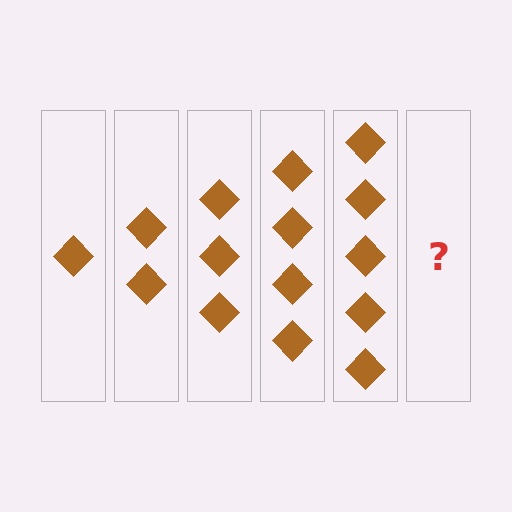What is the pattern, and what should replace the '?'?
The pattern is that each step adds one more diamond. The '?' should be 6 diamonds.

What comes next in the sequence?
The next element should be 6 diamonds.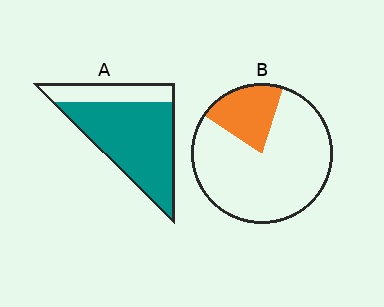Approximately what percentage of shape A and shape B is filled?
A is approximately 75% and B is approximately 20%.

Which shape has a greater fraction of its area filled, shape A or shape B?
Shape A.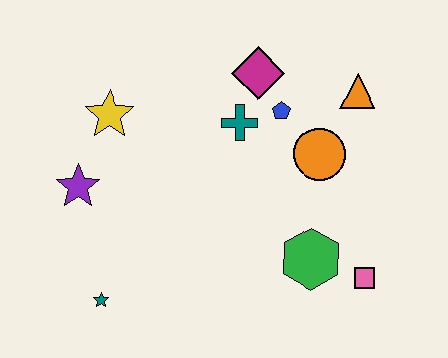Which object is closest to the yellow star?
The purple star is closest to the yellow star.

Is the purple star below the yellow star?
Yes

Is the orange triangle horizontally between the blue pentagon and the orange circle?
No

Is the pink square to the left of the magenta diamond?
No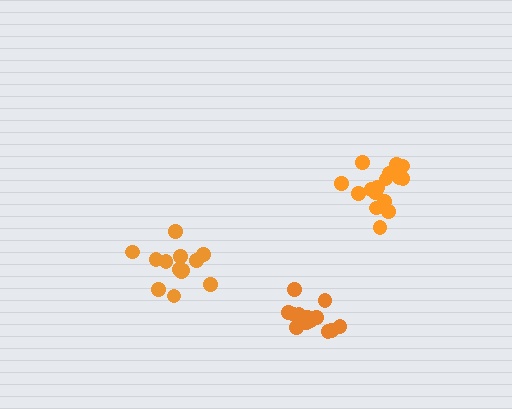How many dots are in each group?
Group 1: 16 dots, Group 2: 13 dots, Group 3: 14 dots (43 total).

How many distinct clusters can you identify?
There are 3 distinct clusters.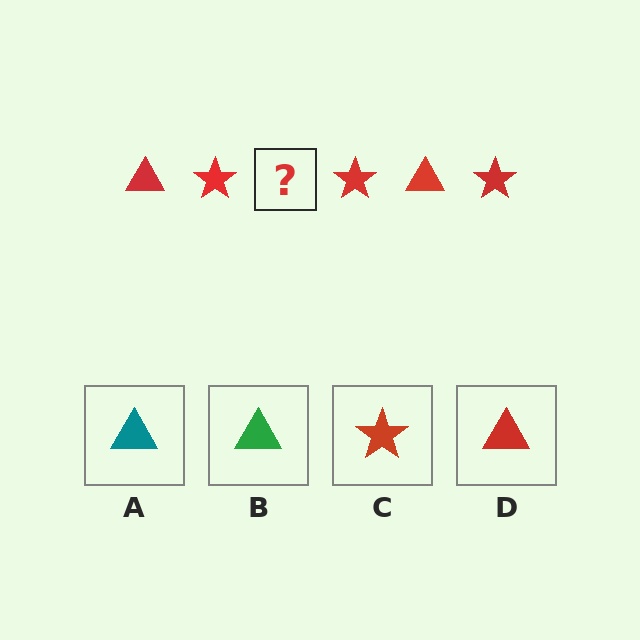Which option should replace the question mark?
Option D.